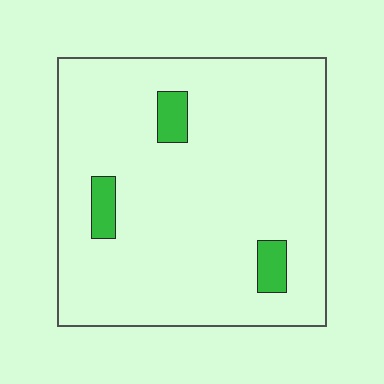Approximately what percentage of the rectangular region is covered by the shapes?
Approximately 5%.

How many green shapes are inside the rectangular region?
3.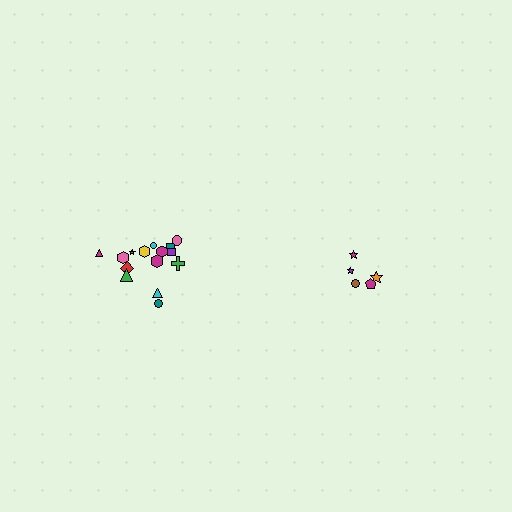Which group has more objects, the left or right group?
The left group.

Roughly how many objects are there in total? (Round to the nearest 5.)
Roughly 20 objects in total.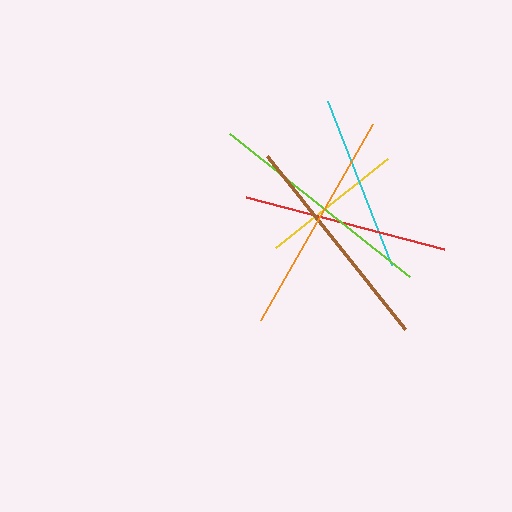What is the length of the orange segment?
The orange segment is approximately 226 pixels long.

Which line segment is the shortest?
The yellow line is the shortest at approximately 143 pixels.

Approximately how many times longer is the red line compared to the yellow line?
The red line is approximately 1.4 times the length of the yellow line.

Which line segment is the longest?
The lime line is the longest at approximately 230 pixels.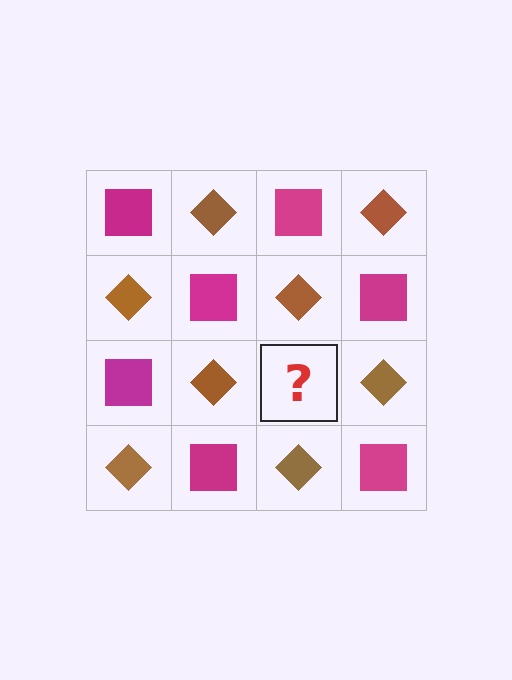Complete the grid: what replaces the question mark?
The question mark should be replaced with a magenta square.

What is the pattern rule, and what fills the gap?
The rule is that it alternates magenta square and brown diamond in a checkerboard pattern. The gap should be filled with a magenta square.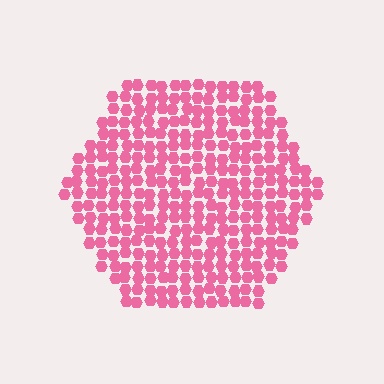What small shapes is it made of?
It is made of small hexagons.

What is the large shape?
The large shape is a hexagon.